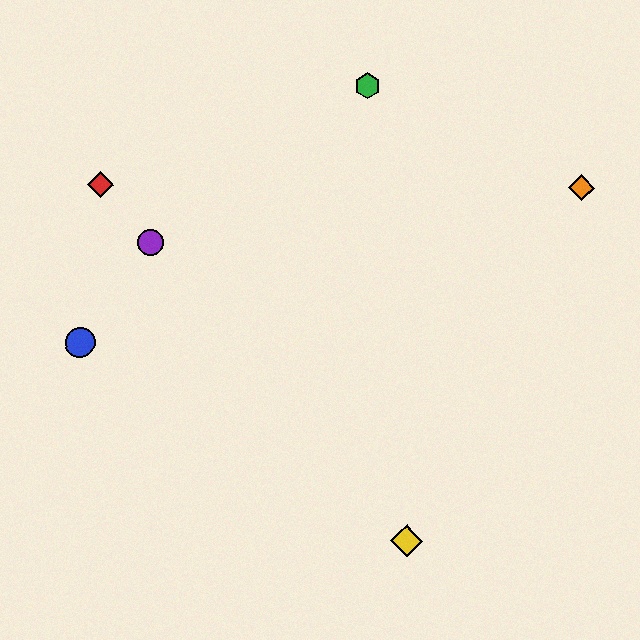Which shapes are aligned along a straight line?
The red diamond, the yellow diamond, the purple circle are aligned along a straight line.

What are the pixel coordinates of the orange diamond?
The orange diamond is at (582, 188).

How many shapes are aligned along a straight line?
3 shapes (the red diamond, the yellow diamond, the purple circle) are aligned along a straight line.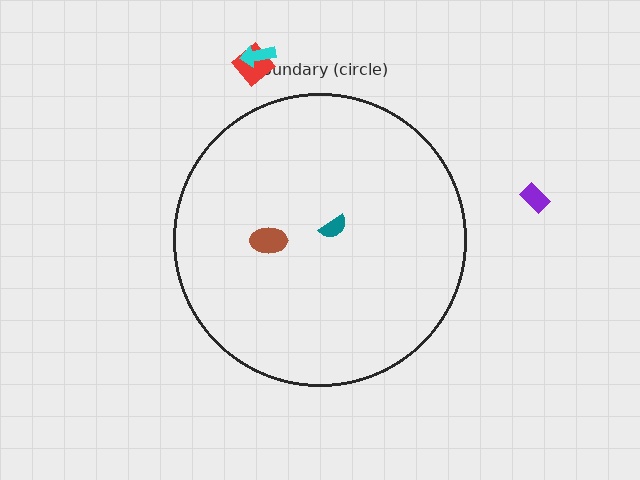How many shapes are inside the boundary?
2 inside, 3 outside.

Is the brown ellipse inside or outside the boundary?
Inside.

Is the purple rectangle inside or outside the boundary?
Outside.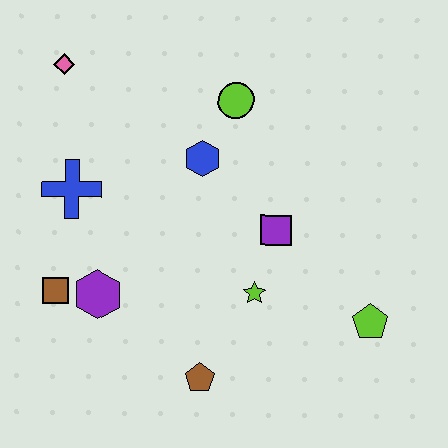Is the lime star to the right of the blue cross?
Yes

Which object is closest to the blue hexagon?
The lime circle is closest to the blue hexagon.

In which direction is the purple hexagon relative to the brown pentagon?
The purple hexagon is to the left of the brown pentagon.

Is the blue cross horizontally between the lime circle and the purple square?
No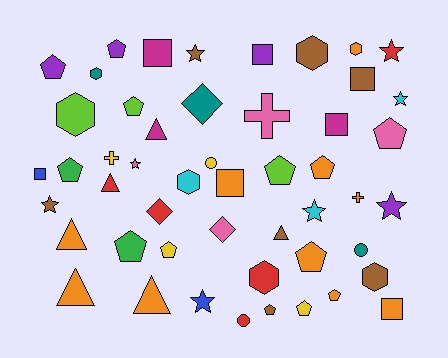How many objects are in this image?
There are 50 objects.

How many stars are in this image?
There are 8 stars.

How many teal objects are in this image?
There are 3 teal objects.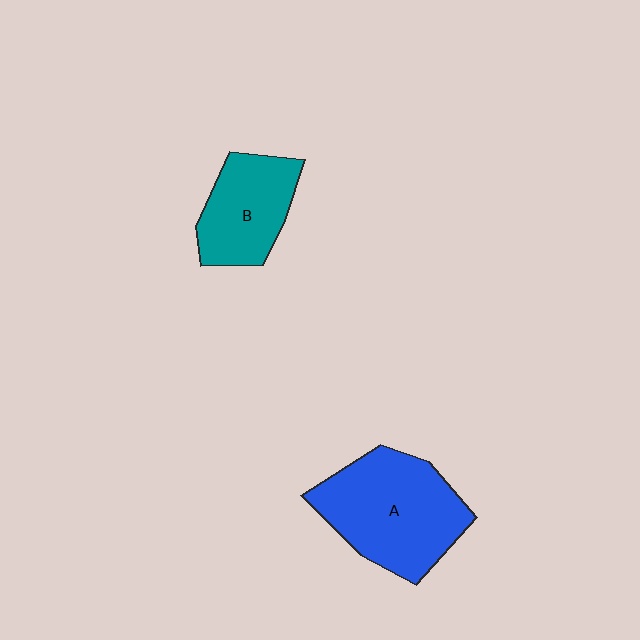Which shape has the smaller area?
Shape B (teal).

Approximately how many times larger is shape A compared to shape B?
Approximately 1.6 times.